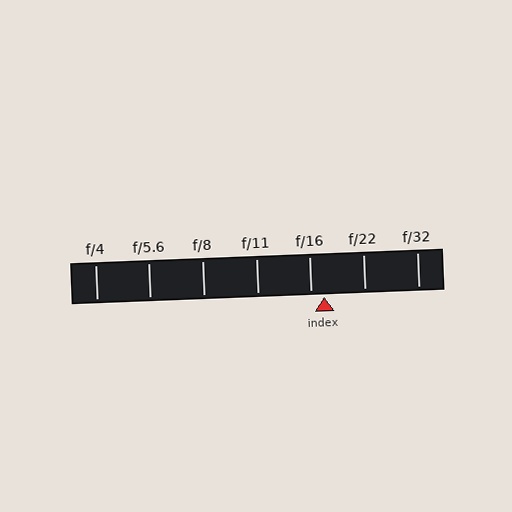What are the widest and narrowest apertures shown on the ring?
The widest aperture shown is f/4 and the narrowest is f/32.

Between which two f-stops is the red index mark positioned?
The index mark is between f/16 and f/22.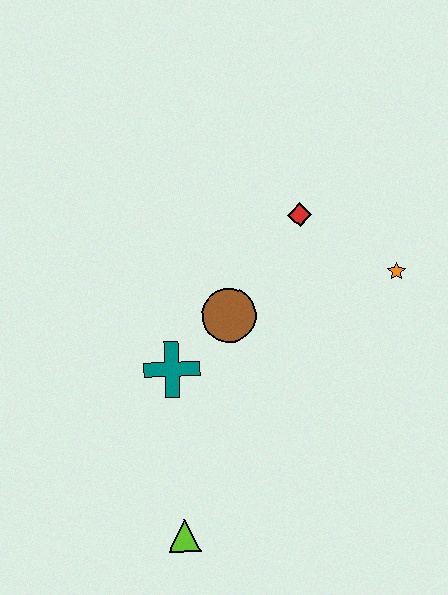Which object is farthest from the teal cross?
The orange star is farthest from the teal cross.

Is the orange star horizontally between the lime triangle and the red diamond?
No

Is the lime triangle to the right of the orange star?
No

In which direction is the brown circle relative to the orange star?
The brown circle is to the left of the orange star.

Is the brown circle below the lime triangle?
No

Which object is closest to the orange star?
The red diamond is closest to the orange star.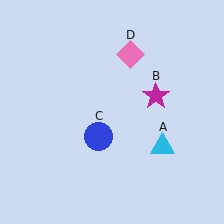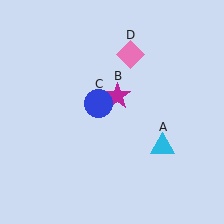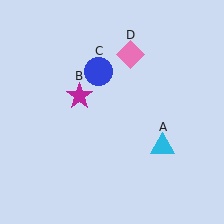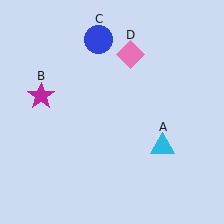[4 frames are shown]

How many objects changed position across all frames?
2 objects changed position: magenta star (object B), blue circle (object C).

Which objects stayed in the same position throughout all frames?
Cyan triangle (object A) and pink diamond (object D) remained stationary.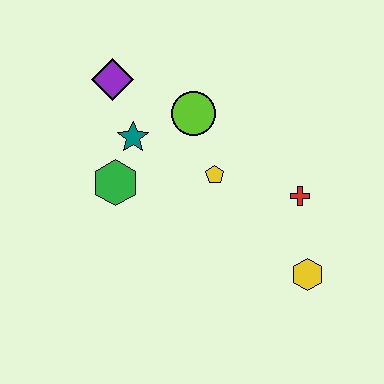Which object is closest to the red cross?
The yellow hexagon is closest to the red cross.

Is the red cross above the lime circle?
No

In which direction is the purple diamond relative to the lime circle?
The purple diamond is to the left of the lime circle.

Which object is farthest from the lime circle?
The yellow hexagon is farthest from the lime circle.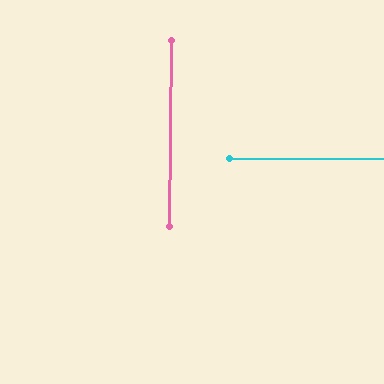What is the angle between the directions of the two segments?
Approximately 90 degrees.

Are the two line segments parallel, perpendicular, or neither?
Perpendicular — they meet at approximately 90°.